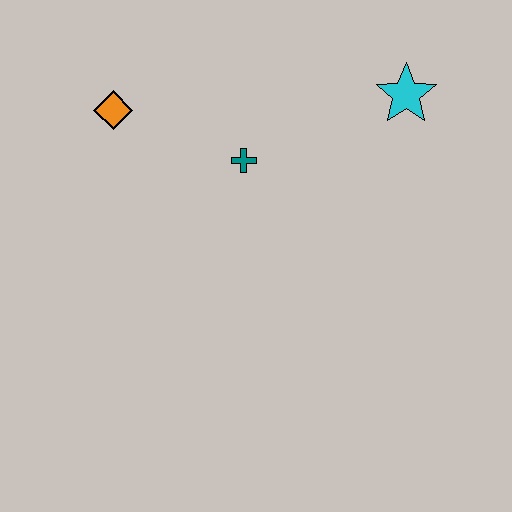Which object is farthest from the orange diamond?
The cyan star is farthest from the orange diamond.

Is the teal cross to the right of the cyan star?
No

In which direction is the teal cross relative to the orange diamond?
The teal cross is to the right of the orange diamond.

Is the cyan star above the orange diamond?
Yes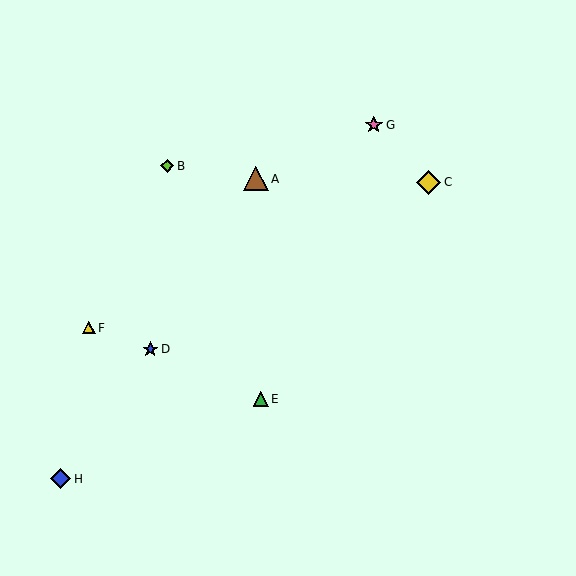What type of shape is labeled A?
Shape A is a brown triangle.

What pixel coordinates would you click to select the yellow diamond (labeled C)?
Click at (429, 182) to select the yellow diamond C.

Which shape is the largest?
The brown triangle (labeled A) is the largest.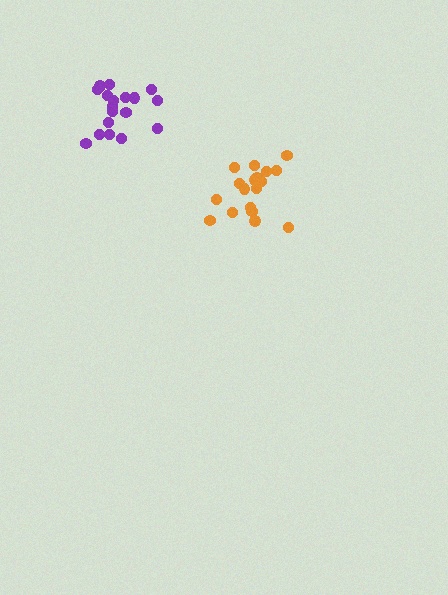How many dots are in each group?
Group 1: 18 dots, Group 2: 18 dots (36 total).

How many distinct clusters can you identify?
There are 2 distinct clusters.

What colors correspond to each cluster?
The clusters are colored: purple, orange.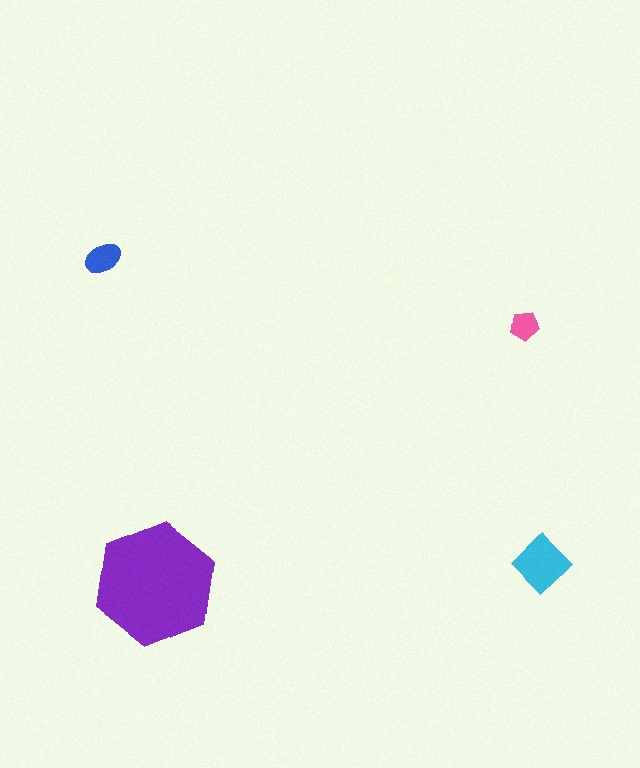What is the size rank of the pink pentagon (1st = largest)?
4th.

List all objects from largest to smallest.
The purple hexagon, the cyan diamond, the blue ellipse, the pink pentagon.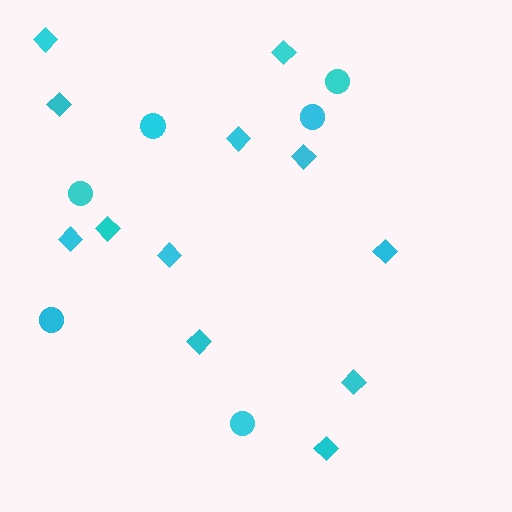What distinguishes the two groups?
There are 2 groups: one group of circles (6) and one group of diamonds (12).